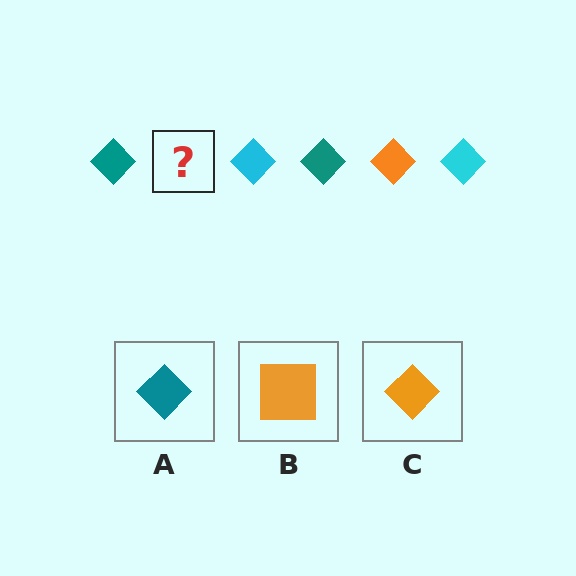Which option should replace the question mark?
Option C.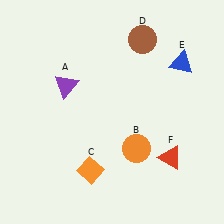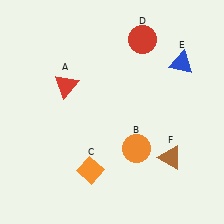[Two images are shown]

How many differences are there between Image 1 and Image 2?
There are 3 differences between the two images.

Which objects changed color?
A changed from purple to red. D changed from brown to red. F changed from red to brown.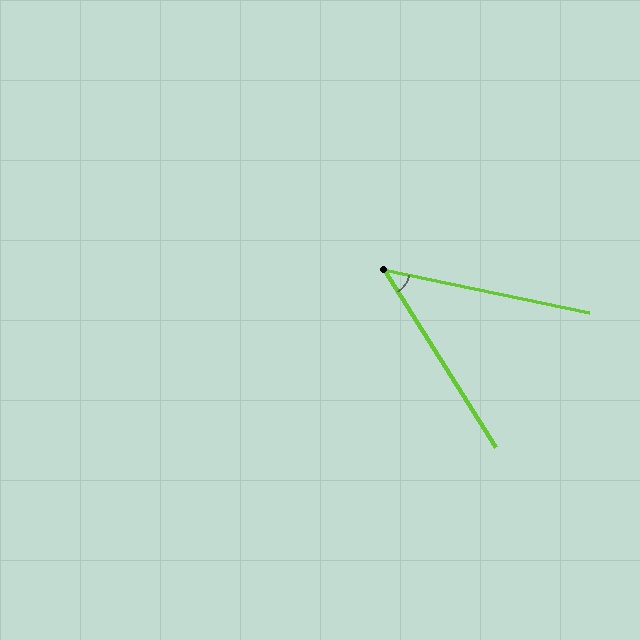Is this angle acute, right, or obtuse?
It is acute.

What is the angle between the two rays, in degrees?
Approximately 46 degrees.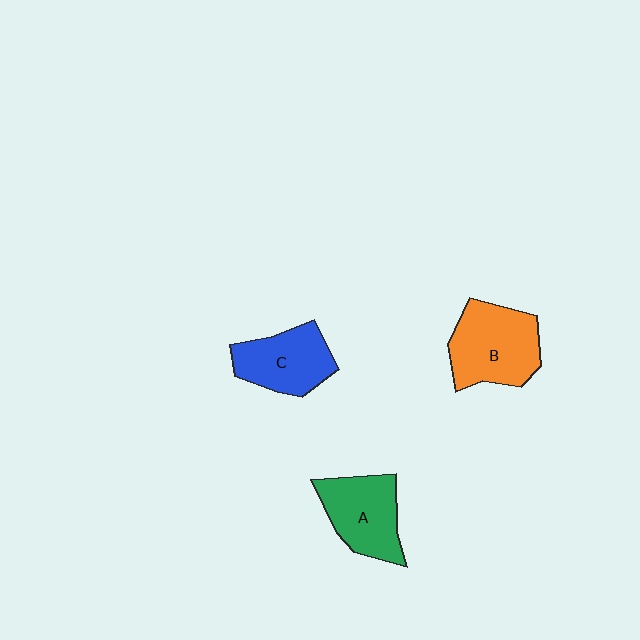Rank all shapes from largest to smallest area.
From largest to smallest: B (orange), A (green), C (blue).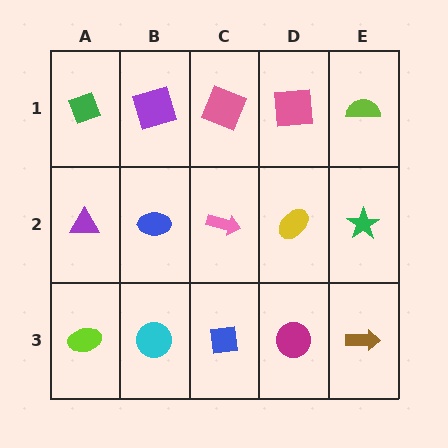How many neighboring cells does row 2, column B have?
4.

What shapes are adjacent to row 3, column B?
A blue ellipse (row 2, column B), a lime ellipse (row 3, column A), a blue square (row 3, column C).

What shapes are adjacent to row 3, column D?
A yellow ellipse (row 2, column D), a blue square (row 3, column C), a brown arrow (row 3, column E).